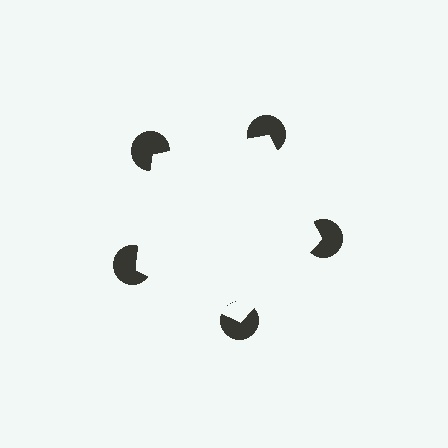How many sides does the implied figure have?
5 sides.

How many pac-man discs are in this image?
There are 5 — one at each vertex of the illusory pentagon.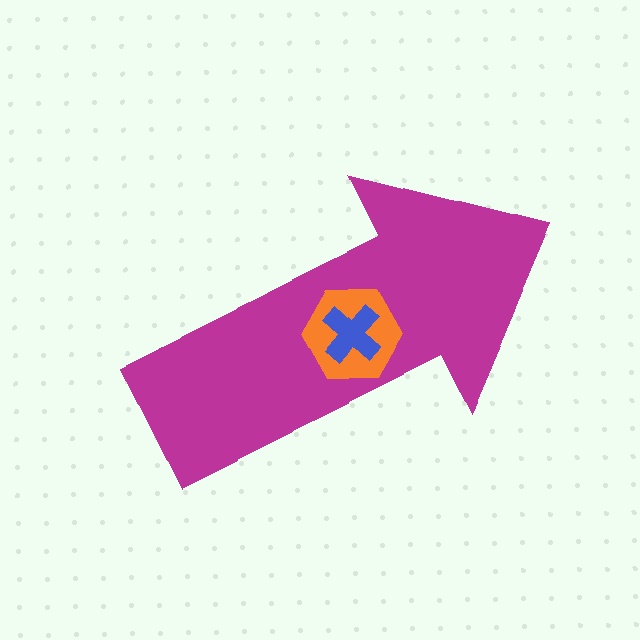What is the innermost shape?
The blue cross.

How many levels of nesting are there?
3.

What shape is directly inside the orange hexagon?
The blue cross.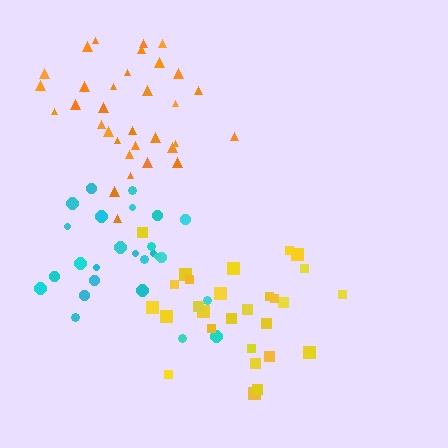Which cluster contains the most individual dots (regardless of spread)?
Orange (33).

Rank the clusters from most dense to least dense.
orange, yellow, cyan.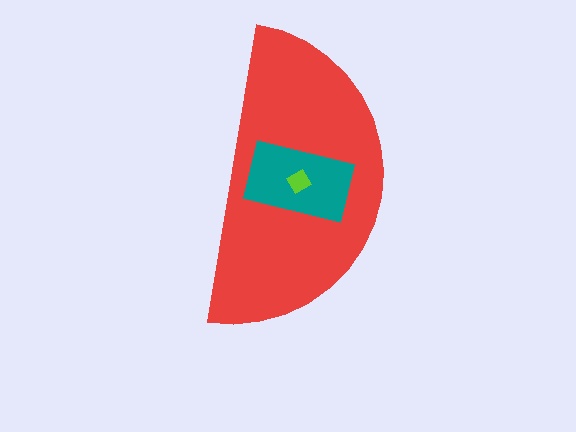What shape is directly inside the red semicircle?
The teal rectangle.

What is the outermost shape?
The red semicircle.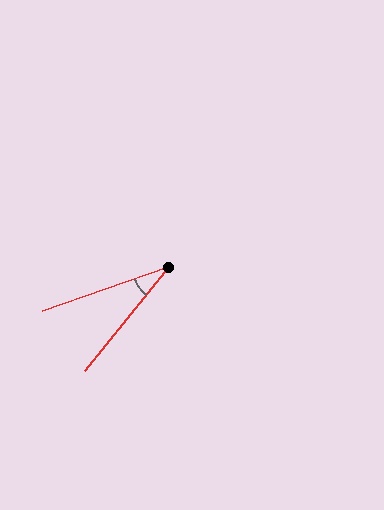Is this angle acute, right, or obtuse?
It is acute.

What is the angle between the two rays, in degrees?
Approximately 32 degrees.